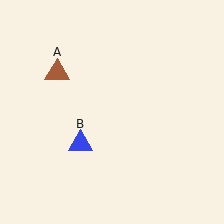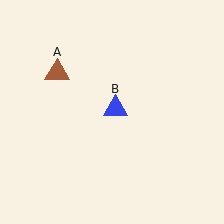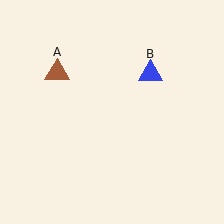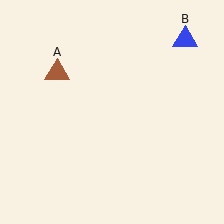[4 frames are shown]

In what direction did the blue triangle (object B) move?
The blue triangle (object B) moved up and to the right.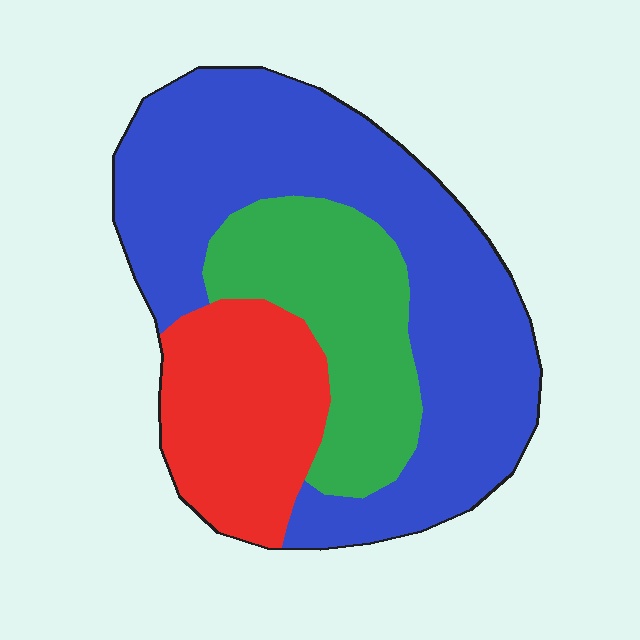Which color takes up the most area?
Blue, at roughly 55%.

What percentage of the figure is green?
Green covers about 25% of the figure.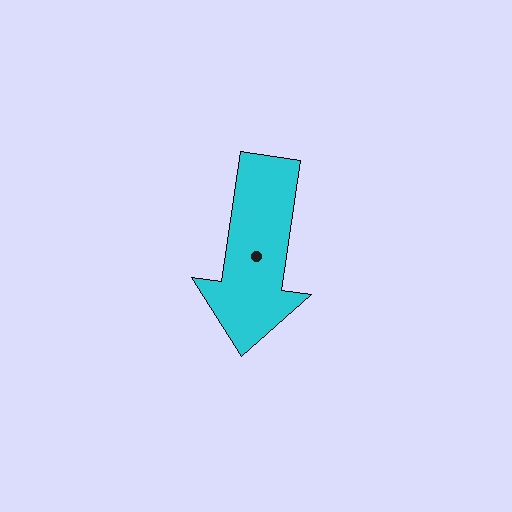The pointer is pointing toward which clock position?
Roughly 6 o'clock.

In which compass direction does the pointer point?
South.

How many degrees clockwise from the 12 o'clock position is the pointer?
Approximately 188 degrees.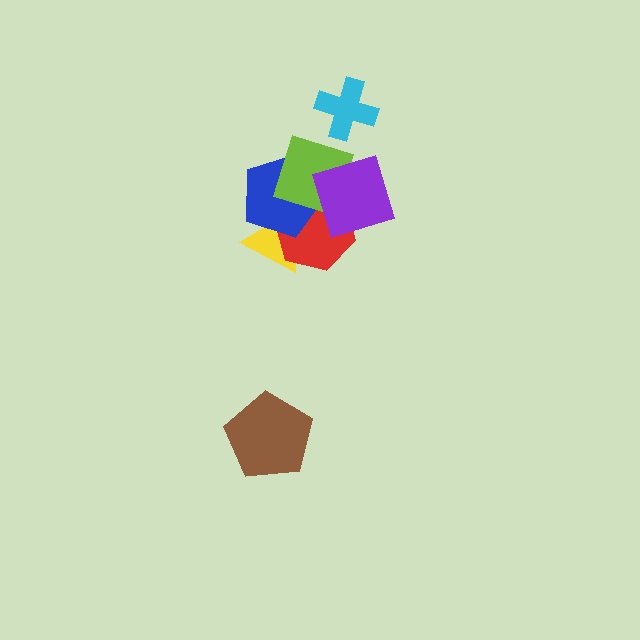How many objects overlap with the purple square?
2 objects overlap with the purple square.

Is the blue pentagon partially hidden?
Yes, it is partially covered by another shape.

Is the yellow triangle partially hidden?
Yes, it is partially covered by another shape.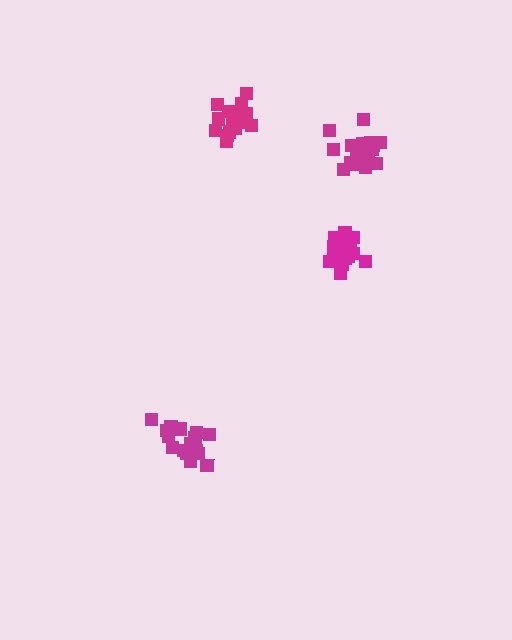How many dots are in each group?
Group 1: 18 dots, Group 2: 18 dots, Group 3: 20 dots, Group 4: 19 dots (75 total).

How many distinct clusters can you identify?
There are 4 distinct clusters.